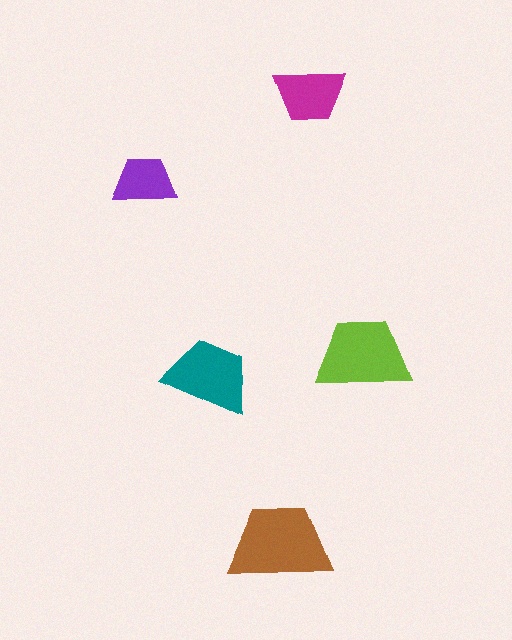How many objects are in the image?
There are 5 objects in the image.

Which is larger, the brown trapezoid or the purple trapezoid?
The brown one.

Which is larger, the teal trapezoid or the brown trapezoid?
The brown one.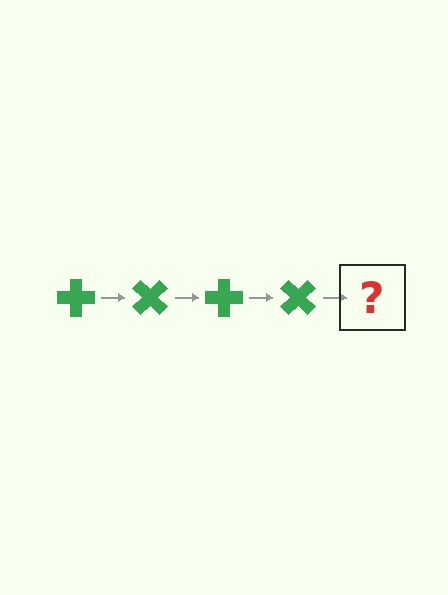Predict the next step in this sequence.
The next step is a green cross rotated 180 degrees.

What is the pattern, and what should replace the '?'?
The pattern is that the cross rotates 45 degrees each step. The '?' should be a green cross rotated 180 degrees.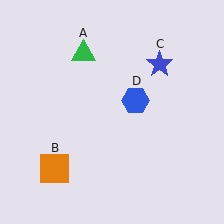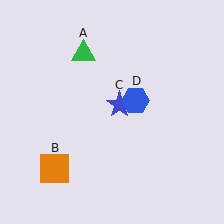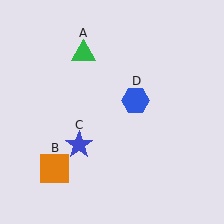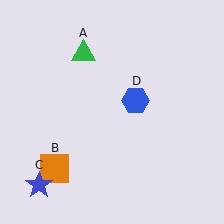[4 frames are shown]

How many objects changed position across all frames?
1 object changed position: blue star (object C).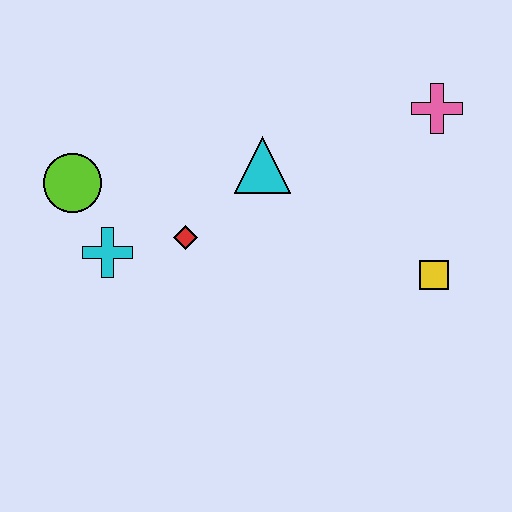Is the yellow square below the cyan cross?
Yes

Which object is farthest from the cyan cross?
The pink cross is farthest from the cyan cross.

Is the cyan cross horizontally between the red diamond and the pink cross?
No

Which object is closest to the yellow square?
The pink cross is closest to the yellow square.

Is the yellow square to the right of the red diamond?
Yes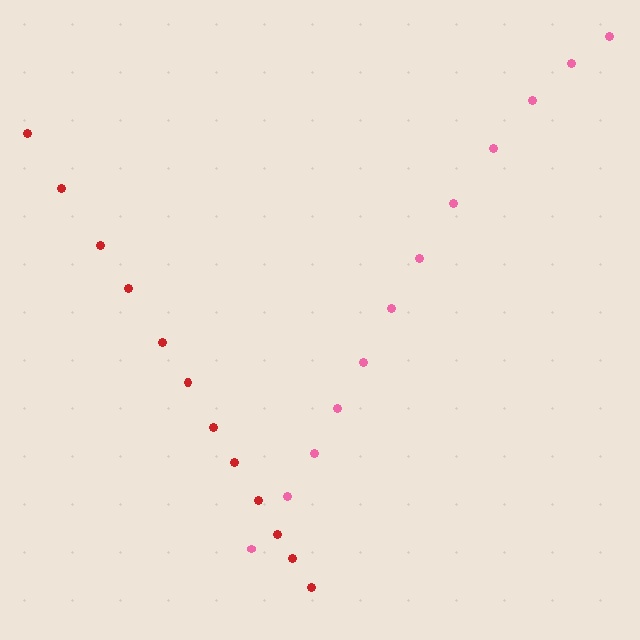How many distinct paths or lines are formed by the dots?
There are 2 distinct paths.